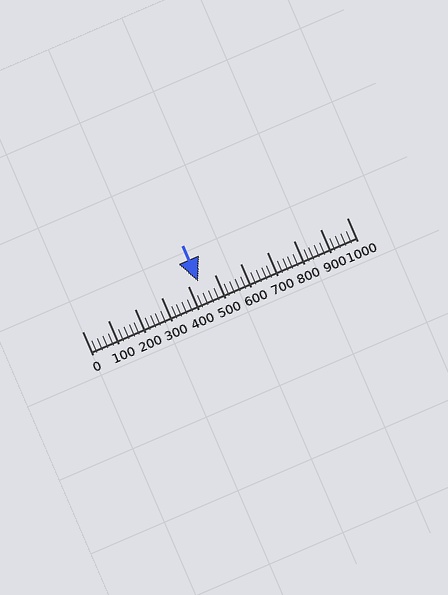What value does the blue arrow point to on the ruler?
The blue arrow points to approximately 440.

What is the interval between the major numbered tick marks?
The major tick marks are spaced 100 units apart.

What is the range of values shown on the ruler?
The ruler shows values from 0 to 1000.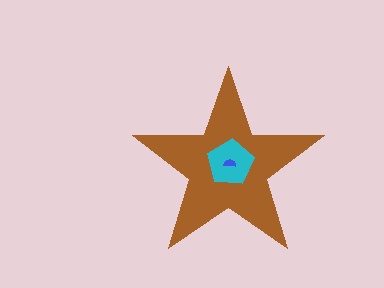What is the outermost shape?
The brown star.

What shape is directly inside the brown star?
The cyan pentagon.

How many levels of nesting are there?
3.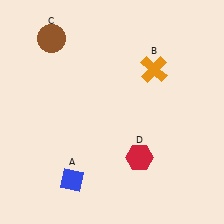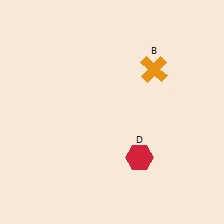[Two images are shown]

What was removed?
The blue diamond (A), the brown circle (C) were removed in Image 2.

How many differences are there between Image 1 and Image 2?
There are 2 differences between the two images.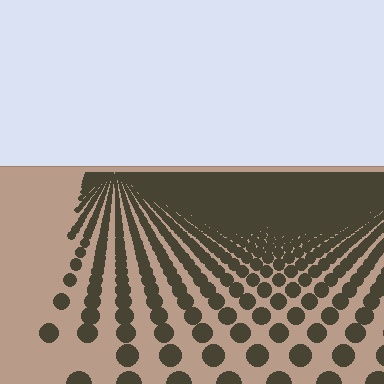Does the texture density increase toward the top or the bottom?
Density increases toward the top.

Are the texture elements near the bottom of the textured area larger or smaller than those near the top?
Larger. Near the bottom, elements are closer to the viewer and appear at a bigger on-screen size.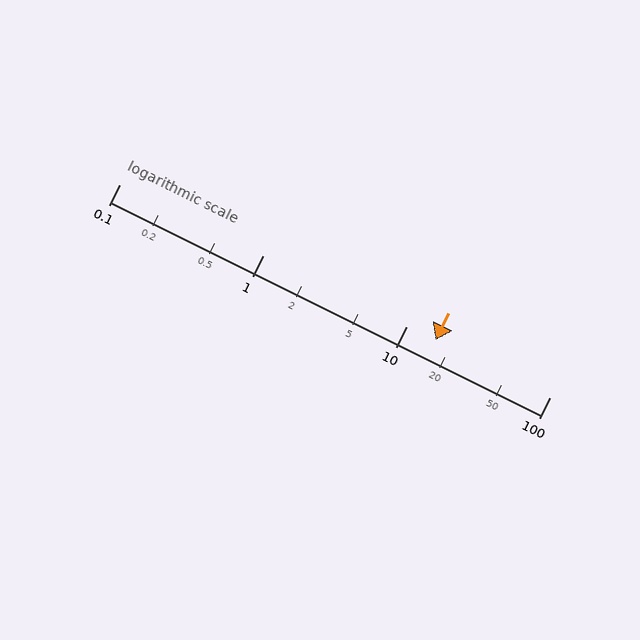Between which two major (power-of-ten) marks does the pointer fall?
The pointer is between 10 and 100.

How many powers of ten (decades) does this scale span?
The scale spans 3 decades, from 0.1 to 100.